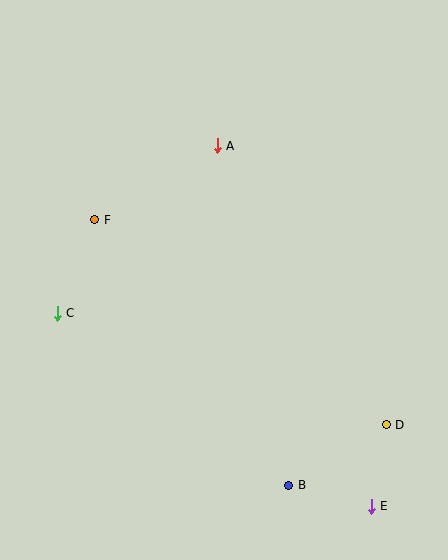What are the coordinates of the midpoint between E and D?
The midpoint between E and D is at (379, 466).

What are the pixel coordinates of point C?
Point C is at (57, 313).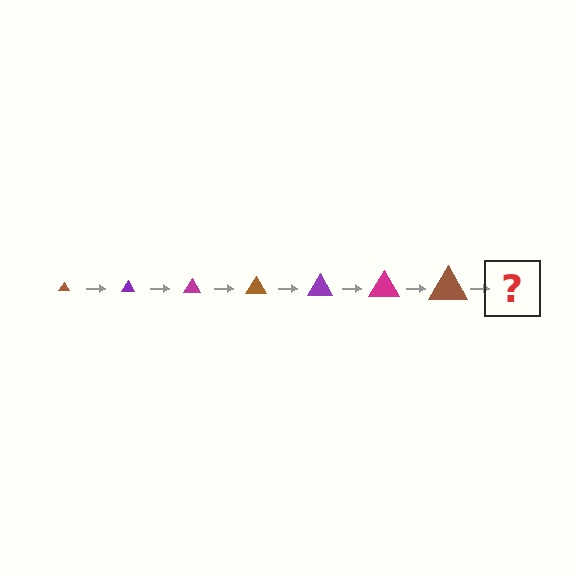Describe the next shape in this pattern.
It should be a purple triangle, larger than the previous one.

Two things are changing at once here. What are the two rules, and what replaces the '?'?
The two rules are that the triangle grows larger each step and the color cycles through brown, purple, and magenta. The '?' should be a purple triangle, larger than the previous one.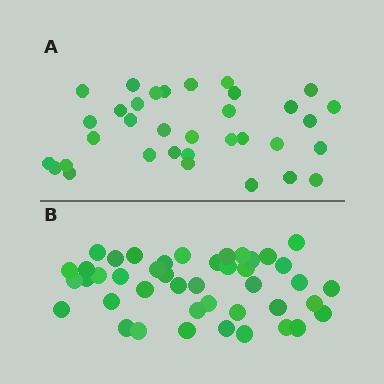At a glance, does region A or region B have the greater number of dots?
Region B (the bottom region) has more dots.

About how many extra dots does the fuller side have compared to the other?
Region B has roughly 8 or so more dots than region A.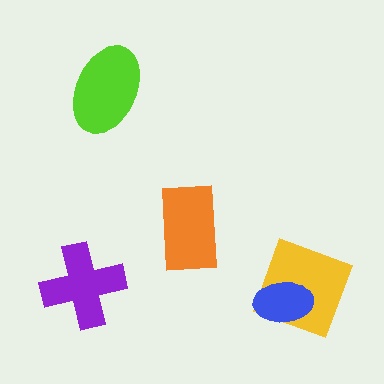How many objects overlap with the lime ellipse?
0 objects overlap with the lime ellipse.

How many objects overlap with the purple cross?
0 objects overlap with the purple cross.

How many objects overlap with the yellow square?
1 object overlaps with the yellow square.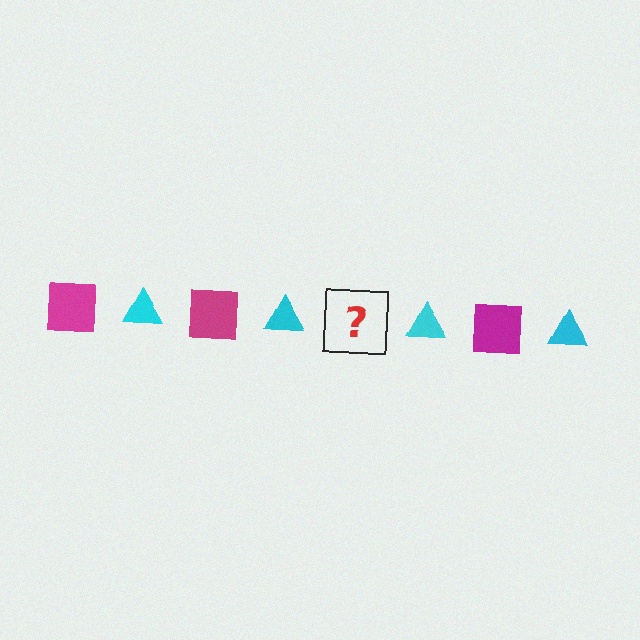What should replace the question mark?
The question mark should be replaced with a magenta square.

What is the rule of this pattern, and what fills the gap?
The rule is that the pattern alternates between magenta square and cyan triangle. The gap should be filled with a magenta square.